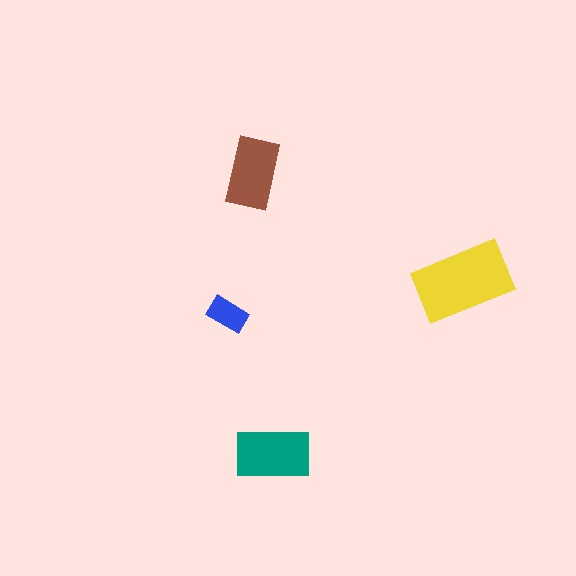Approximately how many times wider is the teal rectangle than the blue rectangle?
About 2 times wider.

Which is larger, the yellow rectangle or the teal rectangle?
The yellow one.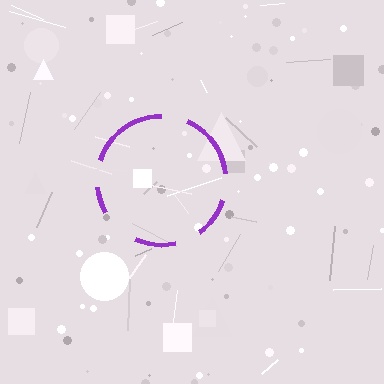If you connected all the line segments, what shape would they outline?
They would outline a circle.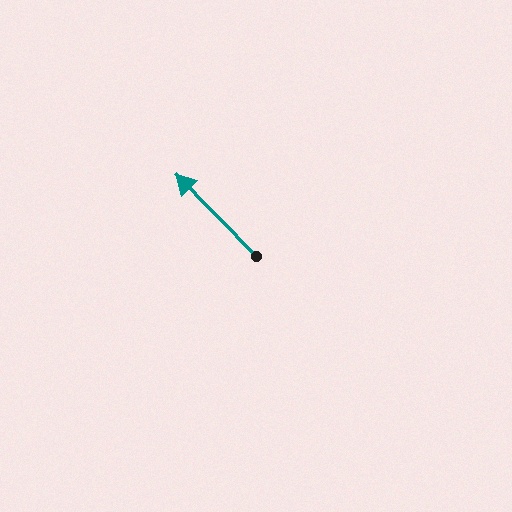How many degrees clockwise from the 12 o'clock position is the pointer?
Approximately 316 degrees.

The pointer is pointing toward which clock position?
Roughly 11 o'clock.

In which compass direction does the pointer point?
Northwest.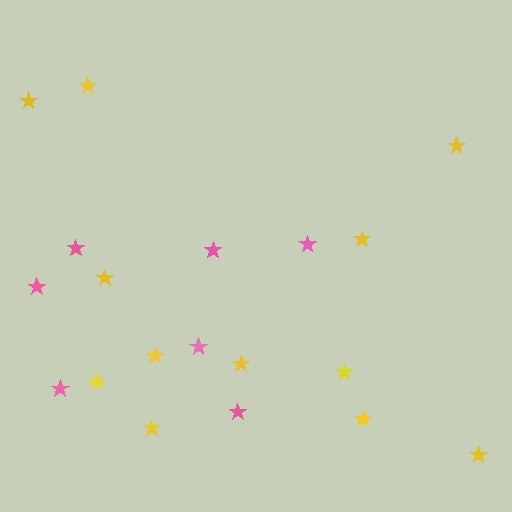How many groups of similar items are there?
There are 2 groups: one group of yellow stars (12) and one group of pink stars (7).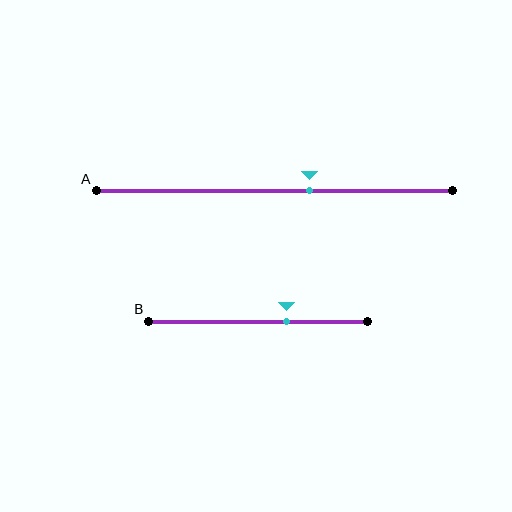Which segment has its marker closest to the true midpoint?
Segment A has its marker closest to the true midpoint.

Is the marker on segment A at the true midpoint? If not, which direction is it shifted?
No, the marker on segment A is shifted to the right by about 10% of the segment length.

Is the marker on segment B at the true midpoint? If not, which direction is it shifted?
No, the marker on segment B is shifted to the right by about 13% of the segment length.